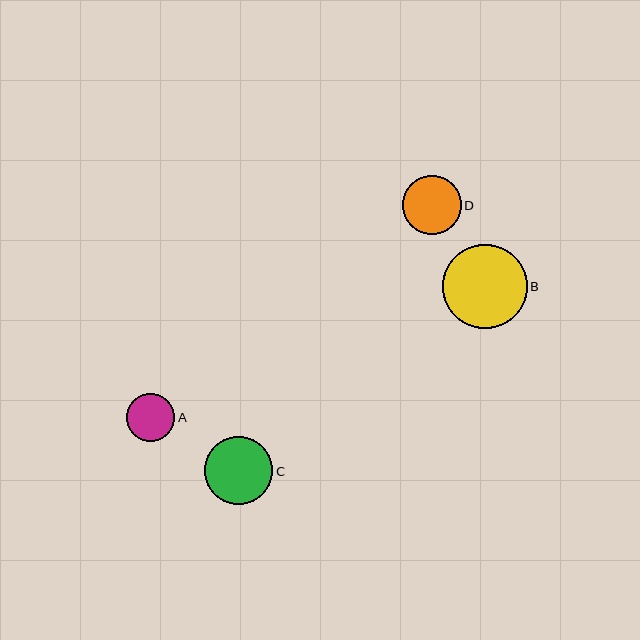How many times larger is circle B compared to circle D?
Circle B is approximately 1.4 times the size of circle D.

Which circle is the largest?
Circle B is the largest with a size of approximately 84 pixels.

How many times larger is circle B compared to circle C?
Circle B is approximately 1.2 times the size of circle C.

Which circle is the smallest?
Circle A is the smallest with a size of approximately 48 pixels.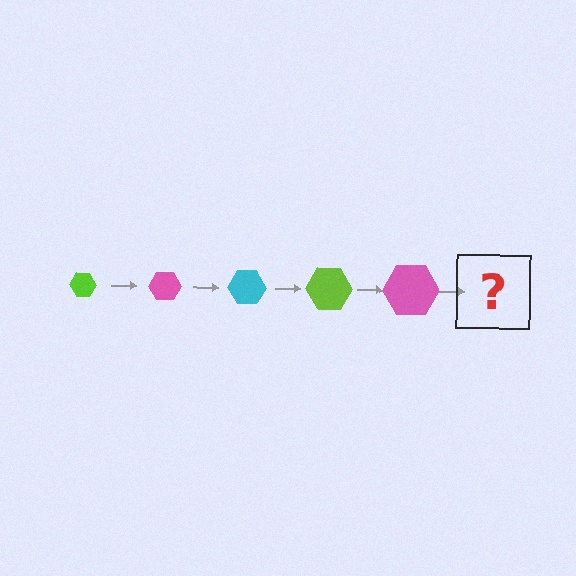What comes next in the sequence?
The next element should be a cyan hexagon, larger than the previous one.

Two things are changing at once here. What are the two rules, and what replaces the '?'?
The two rules are that the hexagon grows larger each step and the color cycles through lime, pink, and cyan. The '?' should be a cyan hexagon, larger than the previous one.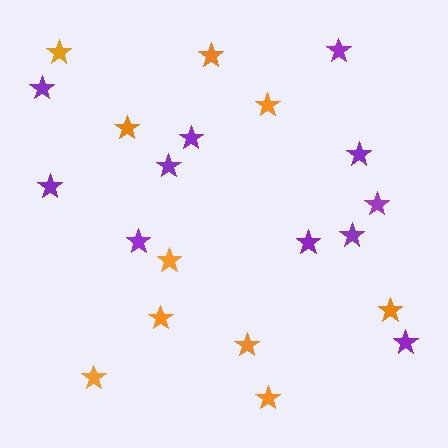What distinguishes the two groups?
There are 2 groups: one group of orange stars (10) and one group of purple stars (11).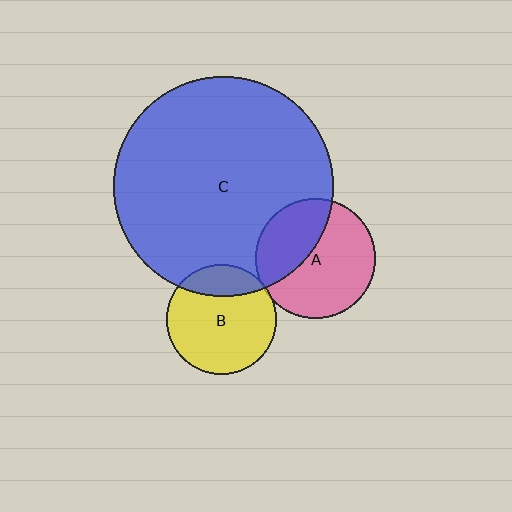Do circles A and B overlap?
Yes.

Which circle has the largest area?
Circle C (blue).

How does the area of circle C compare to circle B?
Approximately 4.1 times.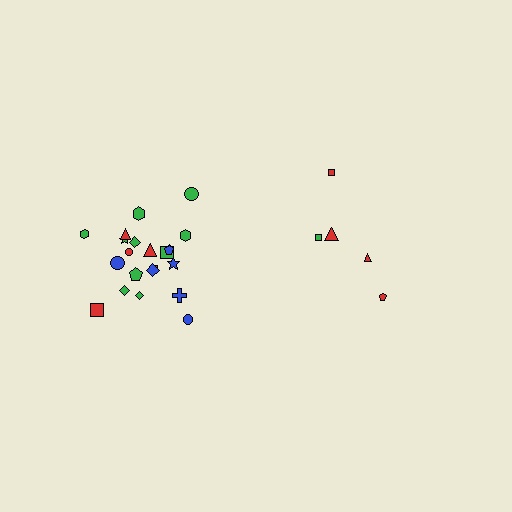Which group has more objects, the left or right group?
The left group.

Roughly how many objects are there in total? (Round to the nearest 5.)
Roughly 25 objects in total.